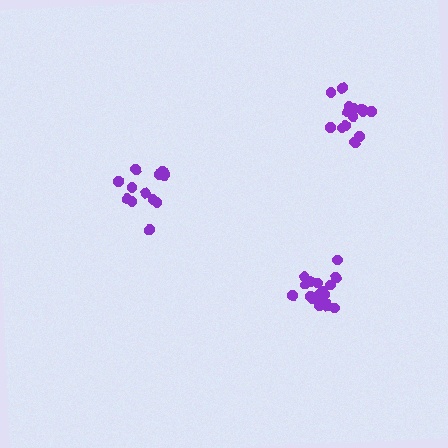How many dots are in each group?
Group 1: 18 dots, Group 2: 14 dots, Group 3: 12 dots (44 total).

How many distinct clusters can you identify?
There are 3 distinct clusters.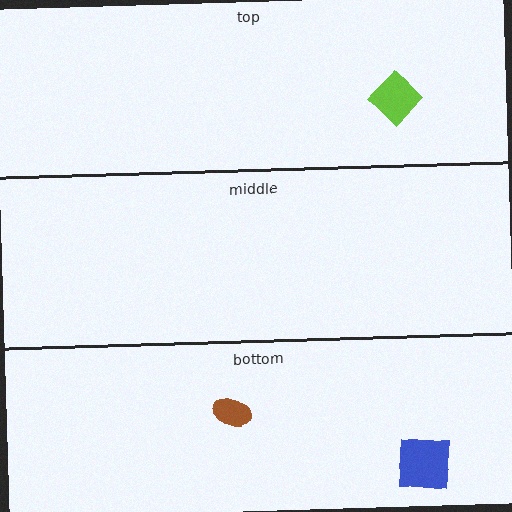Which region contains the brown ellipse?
The bottom region.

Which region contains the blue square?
The bottom region.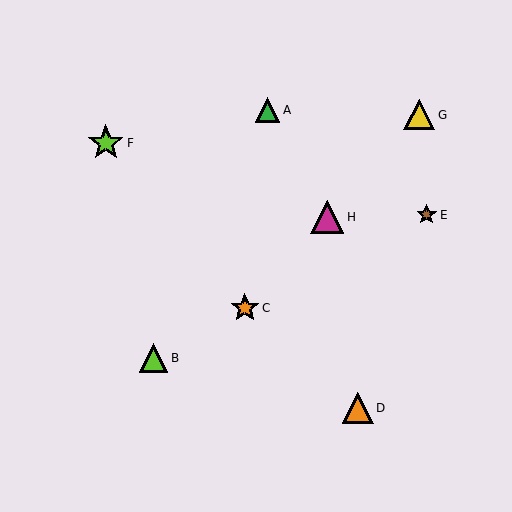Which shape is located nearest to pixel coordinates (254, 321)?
The orange star (labeled C) at (245, 308) is nearest to that location.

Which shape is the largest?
The lime star (labeled F) is the largest.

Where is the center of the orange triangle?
The center of the orange triangle is at (358, 408).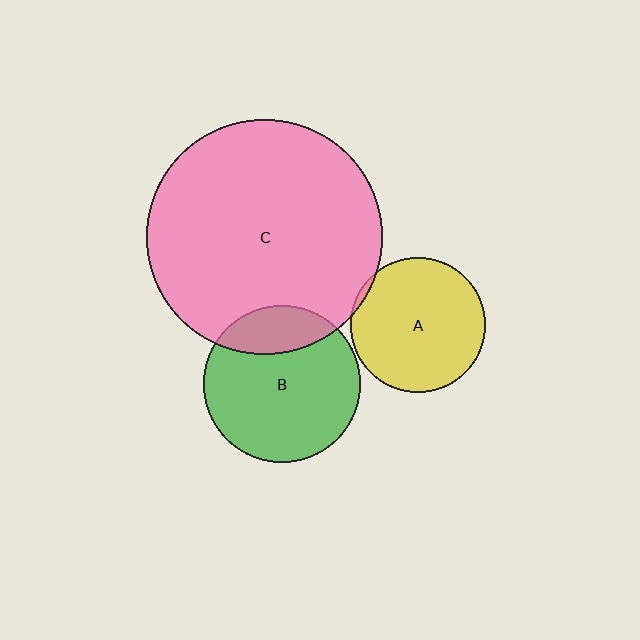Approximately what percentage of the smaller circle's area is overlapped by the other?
Approximately 20%.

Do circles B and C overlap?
Yes.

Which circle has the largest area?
Circle C (pink).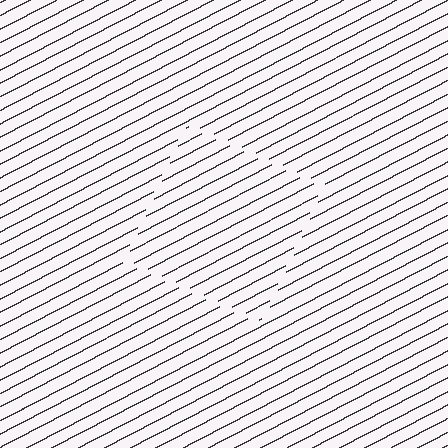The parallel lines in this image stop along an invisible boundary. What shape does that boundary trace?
An illusory square. The interior of the shape contains the same grating, shifted by half a period — the contour is defined by the phase discontinuity where line-ends from the inner and outer gratings abut.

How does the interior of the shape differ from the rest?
The interior of the shape contains the same grating, shifted by half a period — the contour is defined by the phase discontinuity where line-ends from the inner and outer gratings abut.